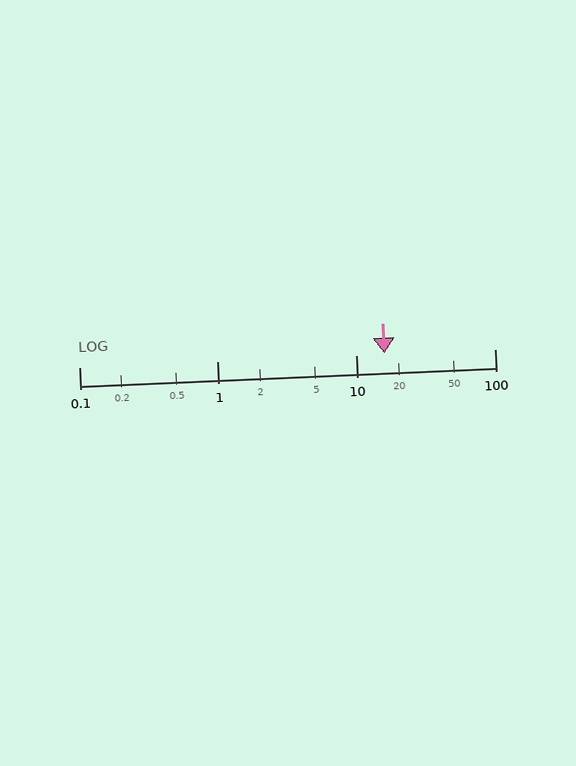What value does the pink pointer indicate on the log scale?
The pointer indicates approximately 16.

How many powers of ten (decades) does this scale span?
The scale spans 3 decades, from 0.1 to 100.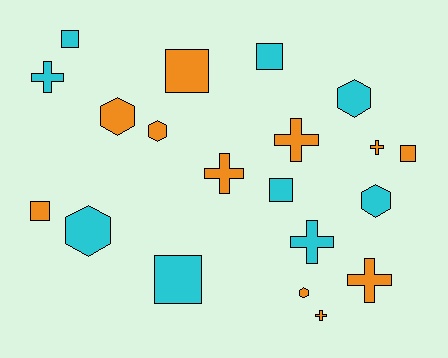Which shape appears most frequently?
Square, with 7 objects.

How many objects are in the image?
There are 20 objects.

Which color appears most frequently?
Orange, with 11 objects.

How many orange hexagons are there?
There are 3 orange hexagons.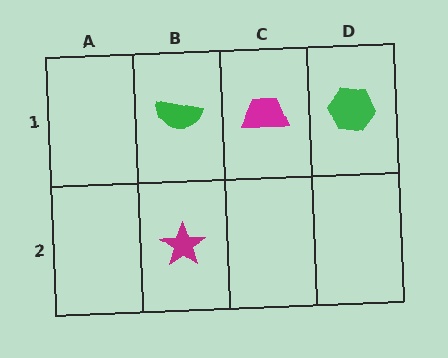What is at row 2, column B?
A magenta star.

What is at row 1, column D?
A green hexagon.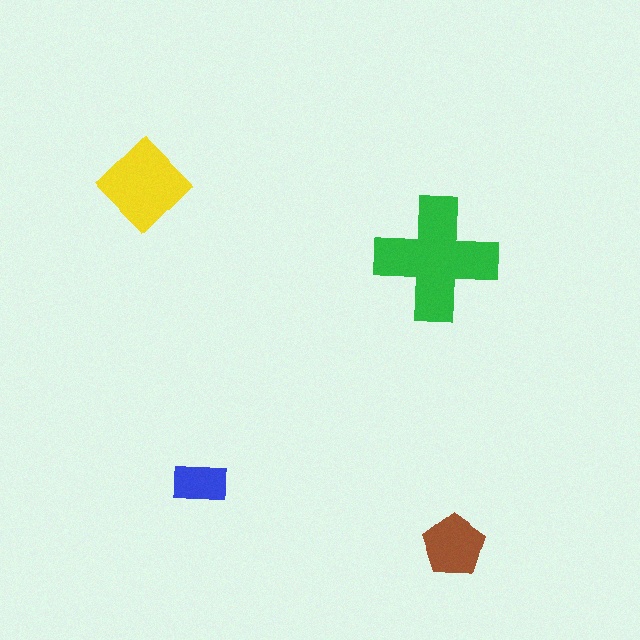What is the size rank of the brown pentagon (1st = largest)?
3rd.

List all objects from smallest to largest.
The blue rectangle, the brown pentagon, the yellow diamond, the green cross.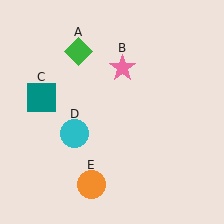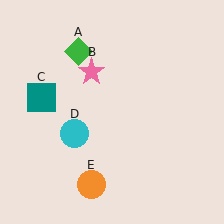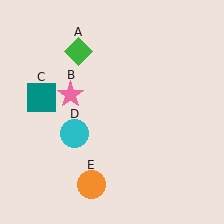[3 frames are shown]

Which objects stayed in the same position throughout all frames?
Green diamond (object A) and teal square (object C) and cyan circle (object D) and orange circle (object E) remained stationary.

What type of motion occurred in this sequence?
The pink star (object B) rotated counterclockwise around the center of the scene.